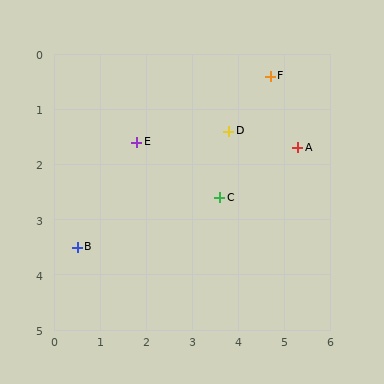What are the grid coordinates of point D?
Point D is at approximately (3.8, 1.4).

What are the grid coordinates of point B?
Point B is at approximately (0.5, 3.5).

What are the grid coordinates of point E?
Point E is at approximately (1.8, 1.6).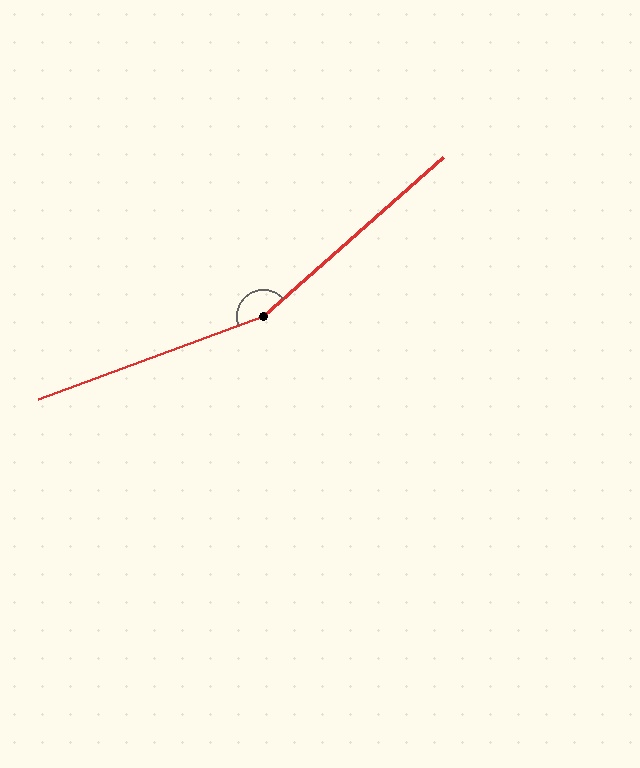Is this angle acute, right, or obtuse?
It is obtuse.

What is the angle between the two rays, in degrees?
Approximately 159 degrees.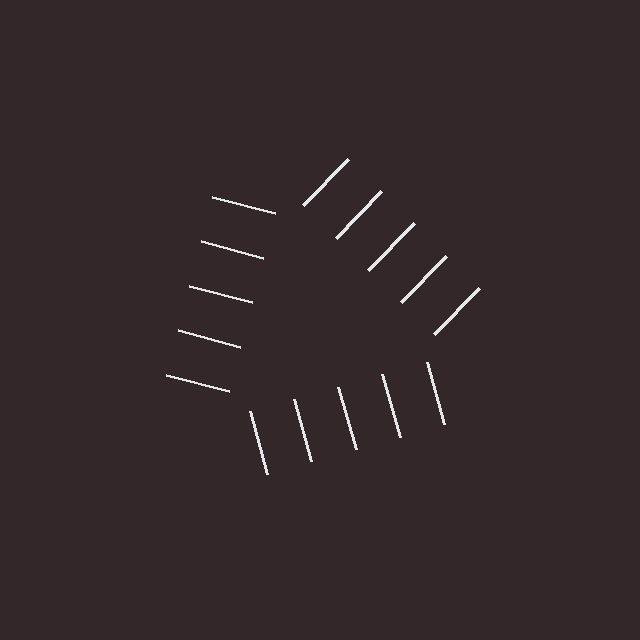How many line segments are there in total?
15 — 5 along each of the 3 edges.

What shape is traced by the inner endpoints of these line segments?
An illusory triangle — the line segments terminate on its edges but no continuous stroke is drawn.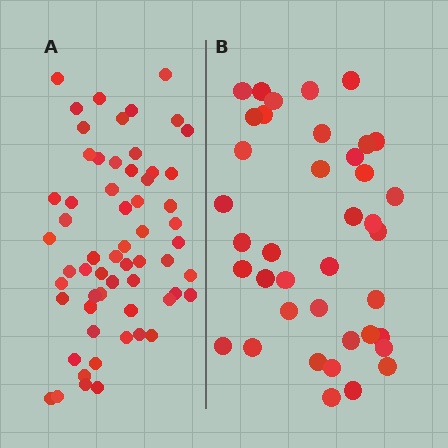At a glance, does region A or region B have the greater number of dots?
Region A (the left region) has more dots.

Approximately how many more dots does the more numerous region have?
Region A has approximately 20 more dots than region B.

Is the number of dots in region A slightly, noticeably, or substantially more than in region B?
Region A has substantially more. The ratio is roughly 1.5 to 1.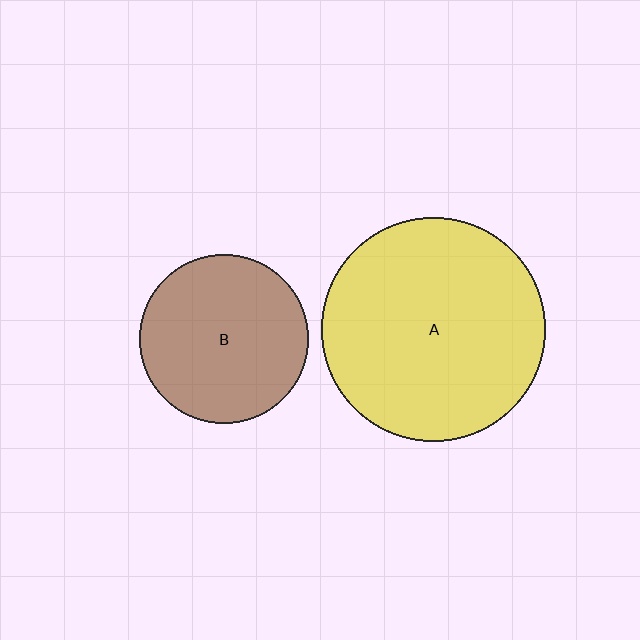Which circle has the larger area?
Circle A (yellow).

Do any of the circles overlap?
No, none of the circles overlap.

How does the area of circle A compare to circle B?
Approximately 1.8 times.